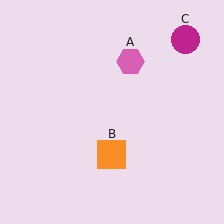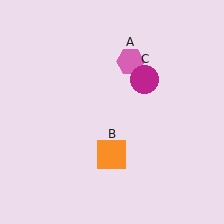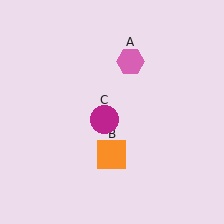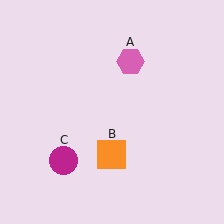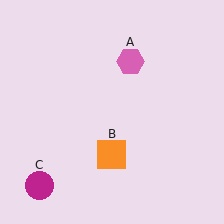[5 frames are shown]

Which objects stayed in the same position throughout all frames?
Pink hexagon (object A) and orange square (object B) remained stationary.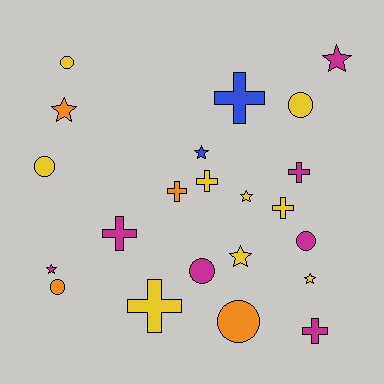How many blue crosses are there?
There is 1 blue cross.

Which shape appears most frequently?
Cross, with 8 objects.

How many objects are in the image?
There are 22 objects.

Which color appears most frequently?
Yellow, with 9 objects.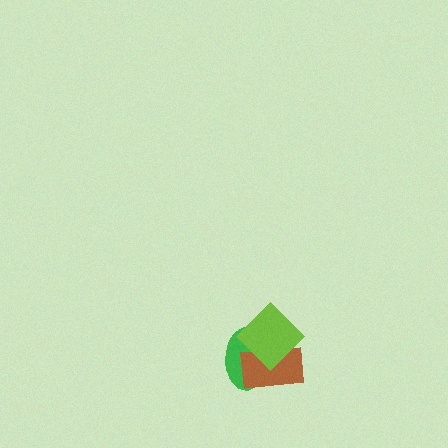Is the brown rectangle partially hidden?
Yes, it is partially covered by another shape.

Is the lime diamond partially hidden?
No, no other shape covers it.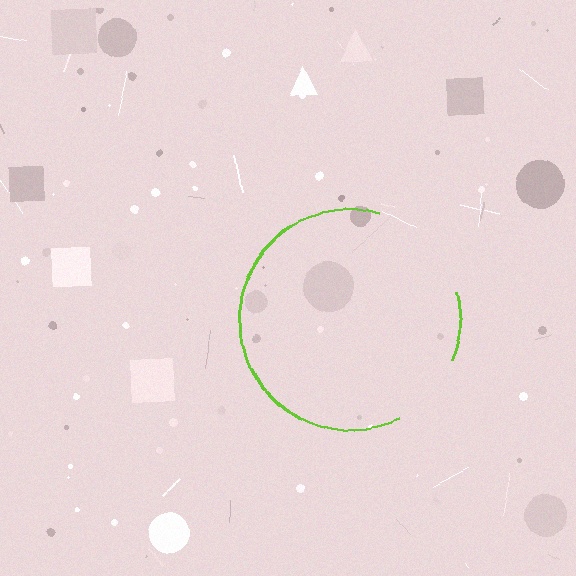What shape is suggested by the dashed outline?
The dashed outline suggests a circle.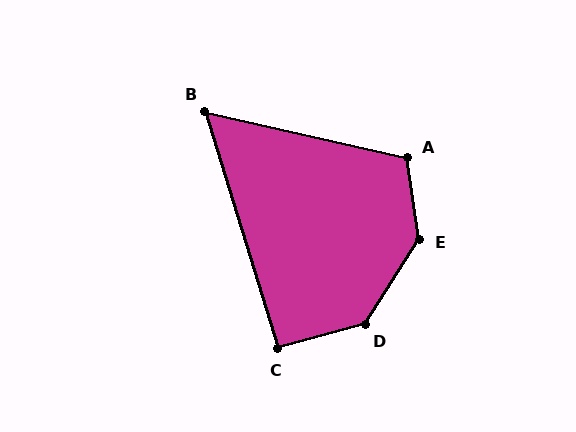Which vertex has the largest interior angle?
E, at approximately 140 degrees.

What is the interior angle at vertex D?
Approximately 138 degrees (obtuse).